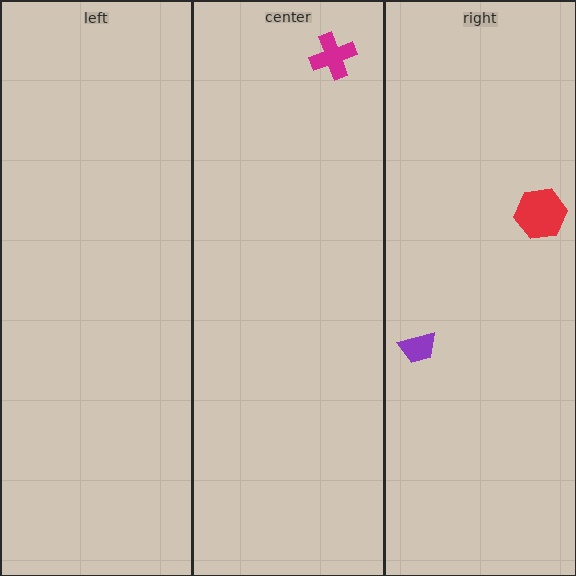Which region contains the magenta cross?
The center region.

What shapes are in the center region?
The magenta cross.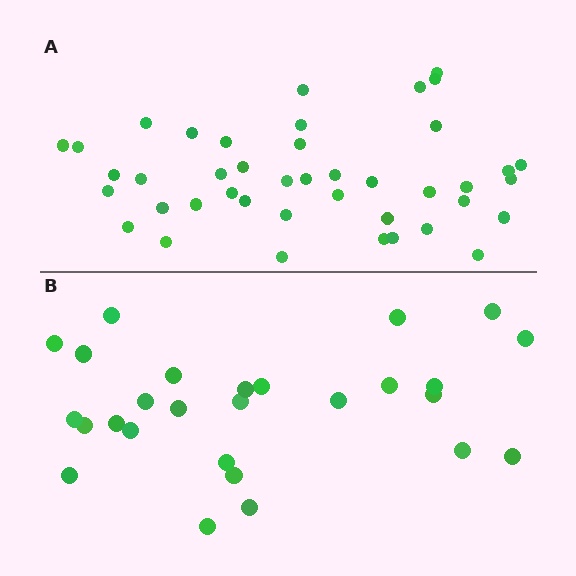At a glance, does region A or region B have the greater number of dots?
Region A (the top region) has more dots.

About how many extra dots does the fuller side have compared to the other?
Region A has approximately 15 more dots than region B.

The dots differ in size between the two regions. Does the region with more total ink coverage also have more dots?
No. Region B has more total ink coverage because its dots are larger, but region A actually contains more individual dots. Total area can be misleading — the number of items is what matters here.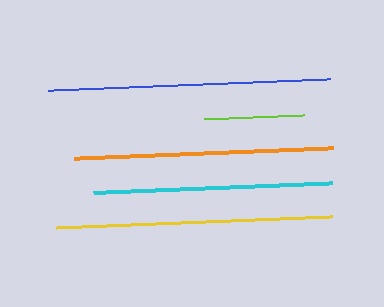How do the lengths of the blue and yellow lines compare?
The blue and yellow lines are approximately the same length.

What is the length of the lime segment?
The lime segment is approximately 100 pixels long.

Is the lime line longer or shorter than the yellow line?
The yellow line is longer than the lime line.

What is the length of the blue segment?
The blue segment is approximately 283 pixels long.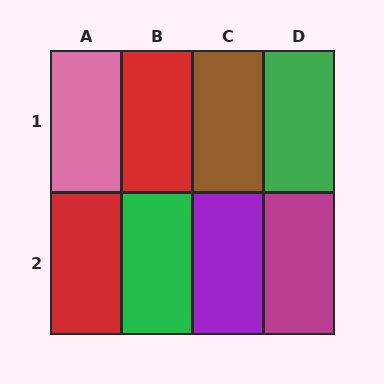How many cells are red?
2 cells are red.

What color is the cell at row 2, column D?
Magenta.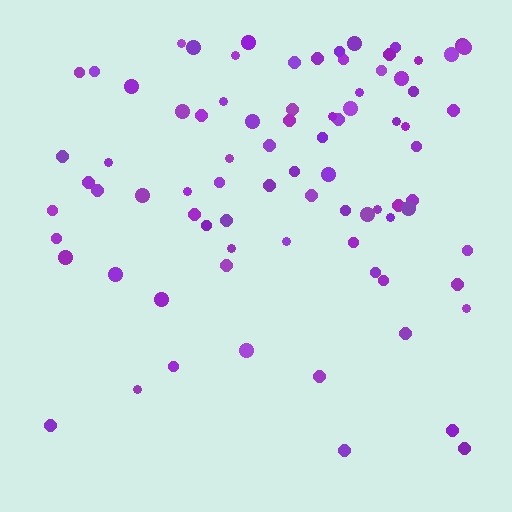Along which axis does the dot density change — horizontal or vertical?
Vertical.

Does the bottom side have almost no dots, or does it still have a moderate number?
Still a moderate number, just noticeably fewer than the top.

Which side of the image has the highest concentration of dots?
The top.